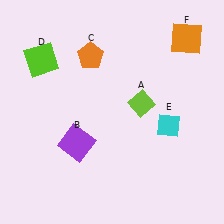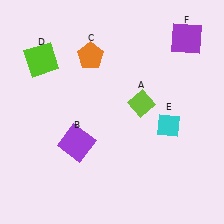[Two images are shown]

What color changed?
The square (F) changed from orange in Image 1 to purple in Image 2.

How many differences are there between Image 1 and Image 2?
There is 1 difference between the two images.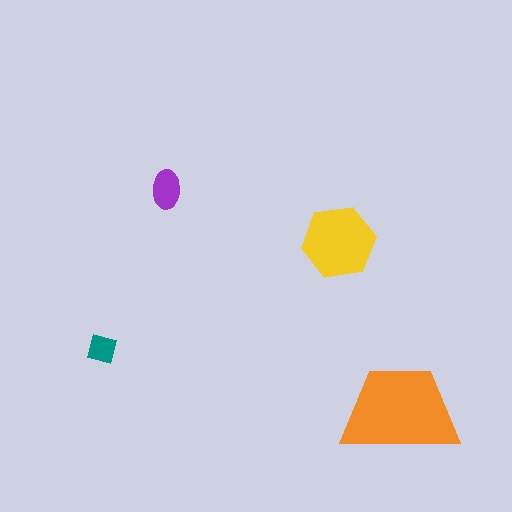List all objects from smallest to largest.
The teal square, the purple ellipse, the yellow hexagon, the orange trapezoid.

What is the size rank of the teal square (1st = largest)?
4th.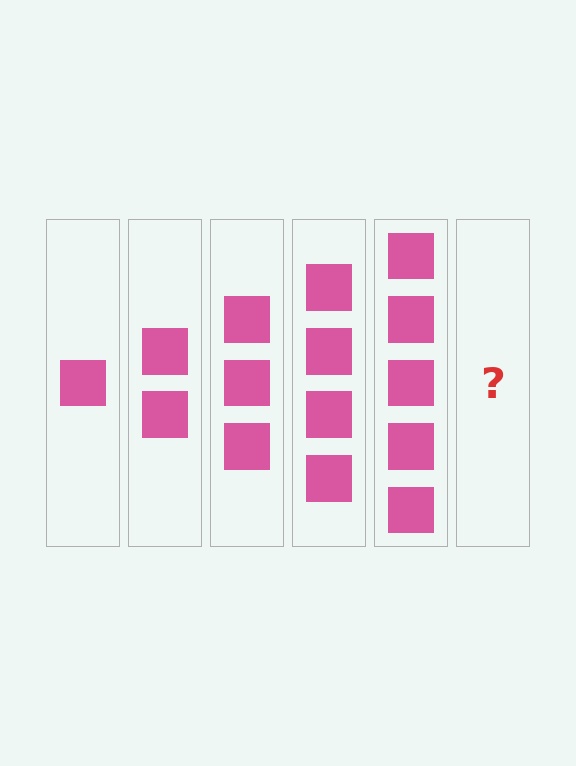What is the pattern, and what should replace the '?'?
The pattern is that each step adds one more square. The '?' should be 6 squares.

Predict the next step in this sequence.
The next step is 6 squares.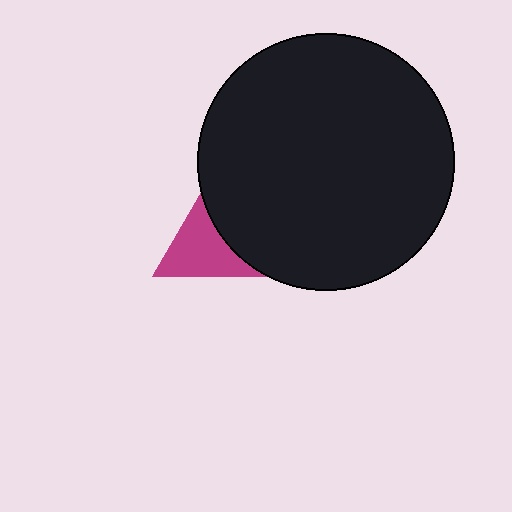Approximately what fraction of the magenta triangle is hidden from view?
Roughly 50% of the magenta triangle is hidden behind the black circle.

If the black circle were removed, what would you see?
You would see the complete magenta triangle.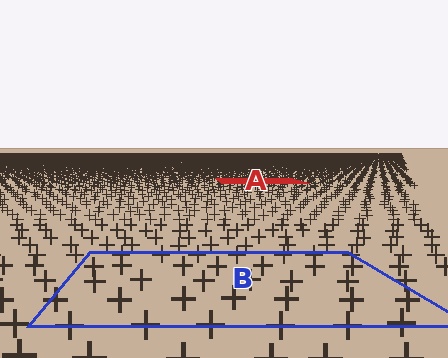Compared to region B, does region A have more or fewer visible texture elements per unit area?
Region A has more texture elements per unit area — they are packed more densely because it is farther away.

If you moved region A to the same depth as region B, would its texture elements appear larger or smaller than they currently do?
They would appear larger. At a closer depth, the same texture elements are projected at a bigger on-screen size.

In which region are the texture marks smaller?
The texture marks are smaller in region A, because it is farther away.